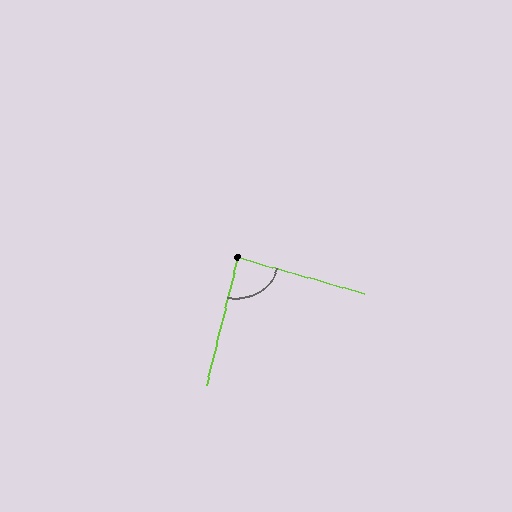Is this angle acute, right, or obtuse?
It is approximately a right angle.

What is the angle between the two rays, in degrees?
Approximately 88 degrees.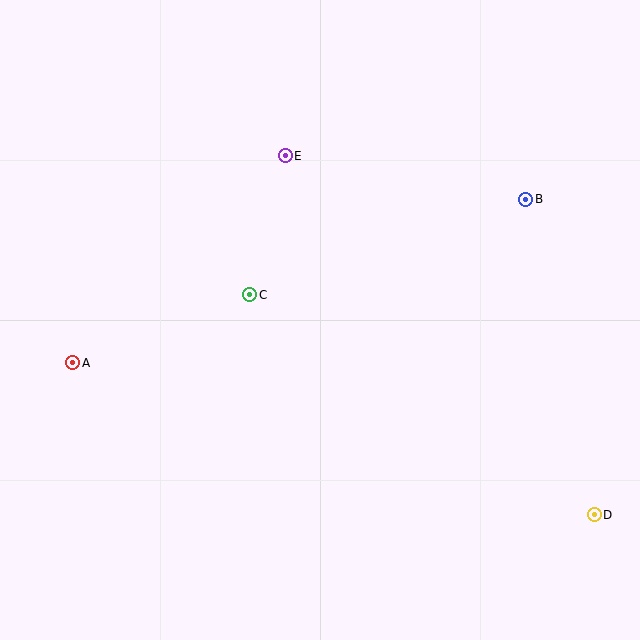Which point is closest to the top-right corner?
Point B is closest to the top-right corner.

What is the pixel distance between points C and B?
The distance between C and B is 292 pixels.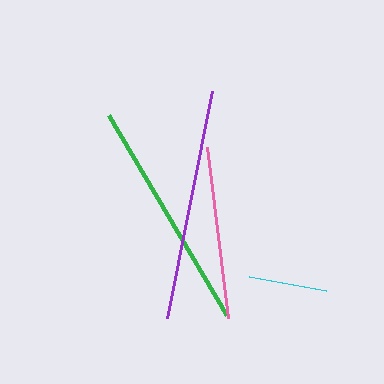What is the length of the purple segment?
The purple segment is approximately 231 pixels long.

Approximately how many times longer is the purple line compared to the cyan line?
The purple line is approximately 3.0 times the length of the cyan line.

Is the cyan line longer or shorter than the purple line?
The purple line is longer than the cyan line.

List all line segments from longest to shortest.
From longest to shortest: green, purple, pink, cyan.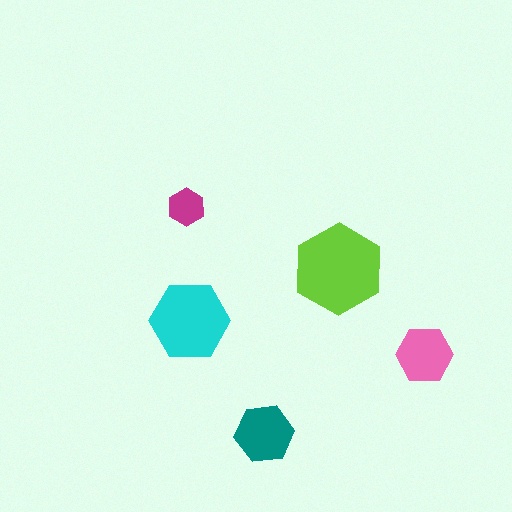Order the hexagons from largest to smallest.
the lime one, the cyan one, the teal one, the pink one, the magenta one.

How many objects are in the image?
There are 5 objects in the image.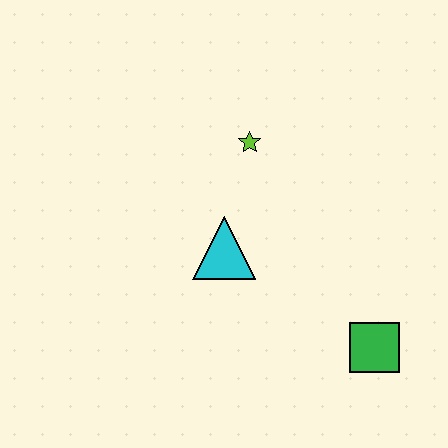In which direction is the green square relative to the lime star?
The green square is below the lime star.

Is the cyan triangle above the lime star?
No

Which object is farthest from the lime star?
The green square is farthest from the lime star.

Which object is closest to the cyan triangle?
The lime star is closest to the cyan triangle.